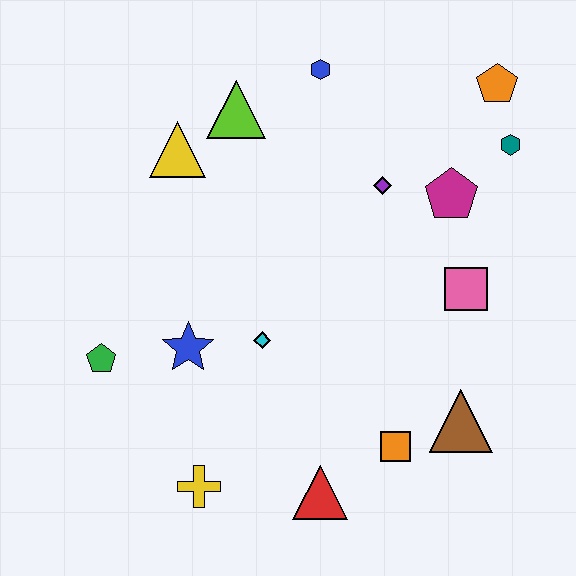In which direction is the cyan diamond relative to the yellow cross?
The cyan diamond is above the yellow cross.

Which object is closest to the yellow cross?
The red triangle is closest to the yellow cross.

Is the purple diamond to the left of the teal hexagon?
Yes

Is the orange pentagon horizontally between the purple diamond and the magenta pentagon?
No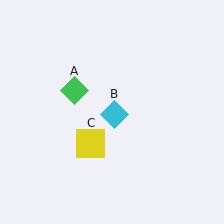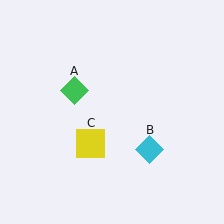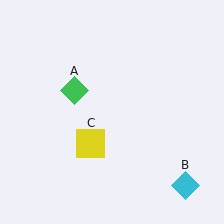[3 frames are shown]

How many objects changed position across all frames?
1 object changed position: cyan diamond (object B).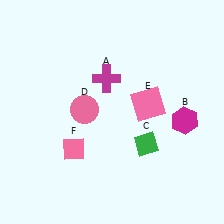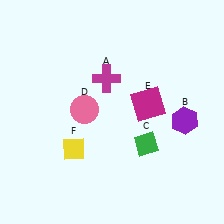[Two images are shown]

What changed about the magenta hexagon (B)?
In Image 1, B is magenta. In Image 2, it changed to purple.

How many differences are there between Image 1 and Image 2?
There are 3 differences between the two images.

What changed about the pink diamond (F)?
In Image 1, F is pink. In Image 2, it changed to yellow.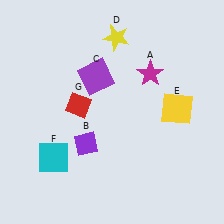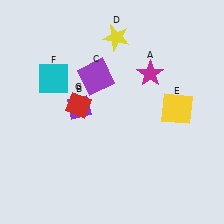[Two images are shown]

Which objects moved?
The objects that moved are: the purple diamond (B), the cyan square (F).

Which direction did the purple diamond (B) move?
The purple diamond (B) moved up.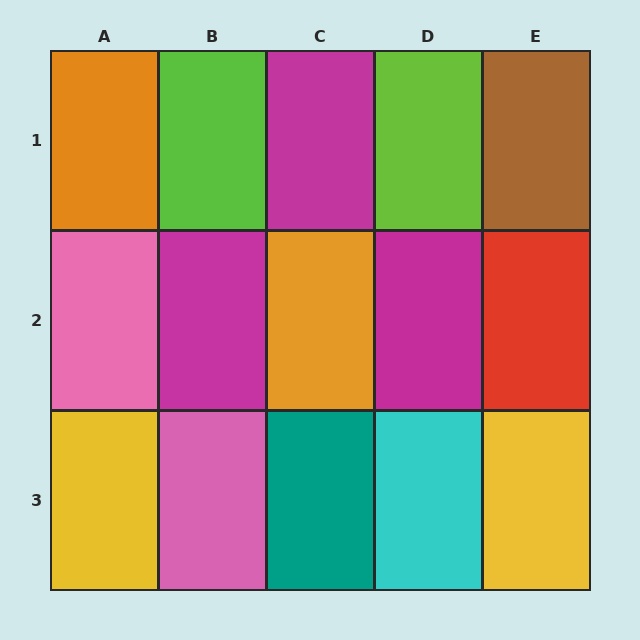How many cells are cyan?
1 cell is cyan.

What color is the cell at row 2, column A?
Pink.